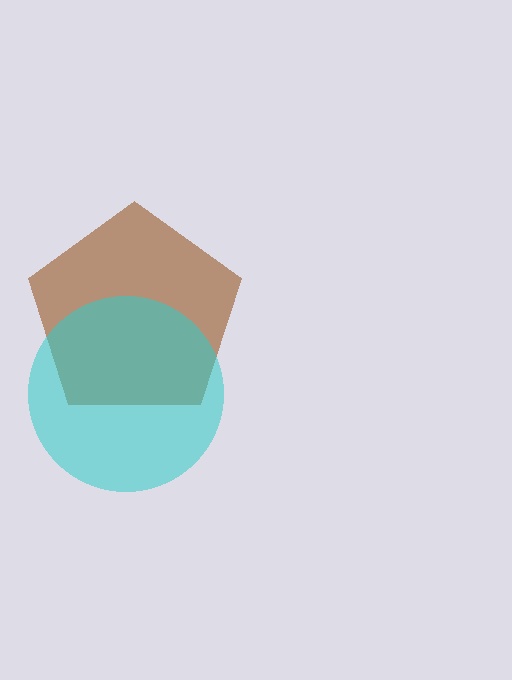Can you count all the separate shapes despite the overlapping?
Yes, there are 2 separate shapes.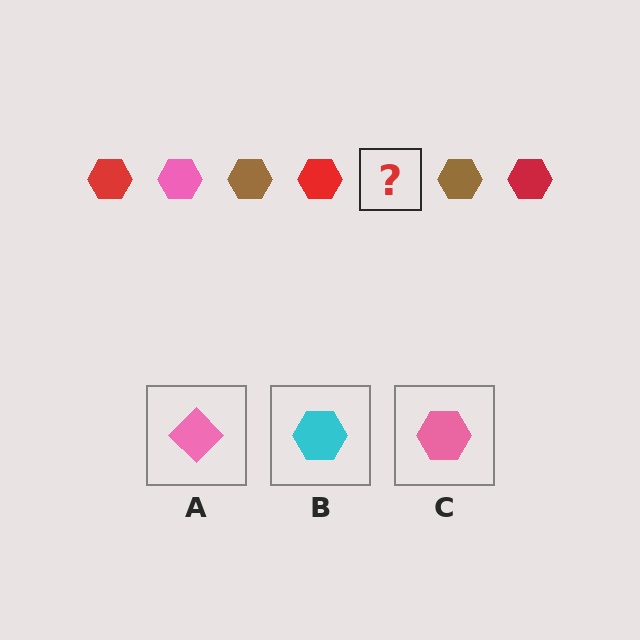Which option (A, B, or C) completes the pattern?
C.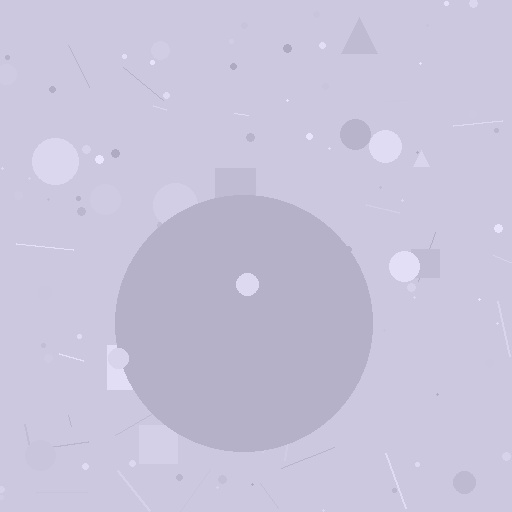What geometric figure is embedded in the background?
A circle is embedded in the background.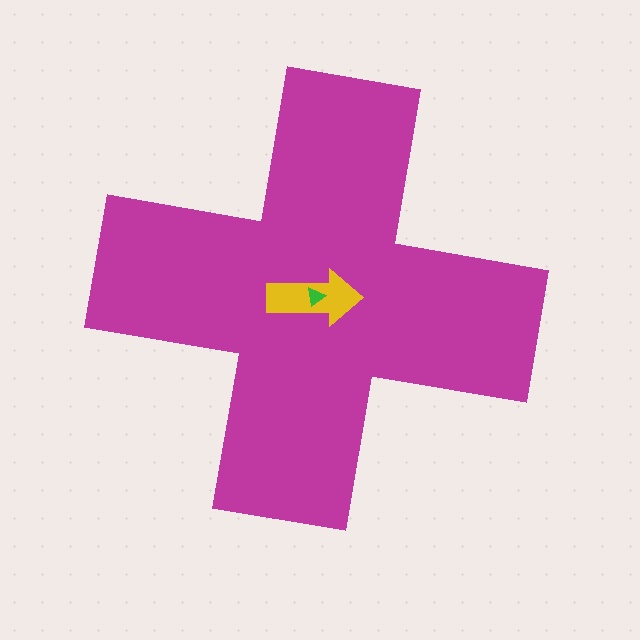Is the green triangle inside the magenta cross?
Yes.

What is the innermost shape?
The green triangle.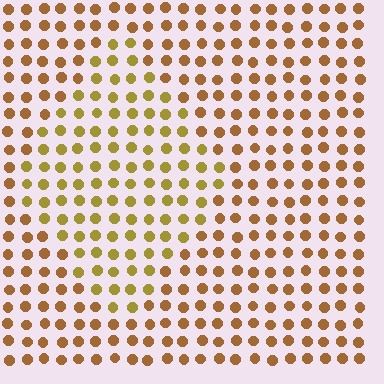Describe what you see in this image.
The image is filled with small brown elements in a uniform arrangement. A diamond-shaped region is visible where the elements are tinted to a slightly different hue, forming a subtle color boundary.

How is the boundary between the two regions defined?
The boundary is defined purely by a slight shift in hue (about 24 degrees). Spacing, size, and orientation are identical on both sides.